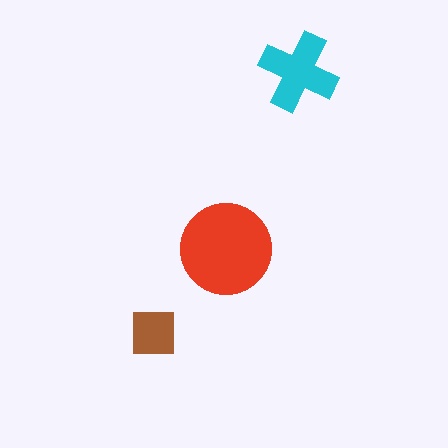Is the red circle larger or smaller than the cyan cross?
Larger.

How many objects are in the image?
There are 3 objects in the image.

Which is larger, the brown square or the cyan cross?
The cyan cross.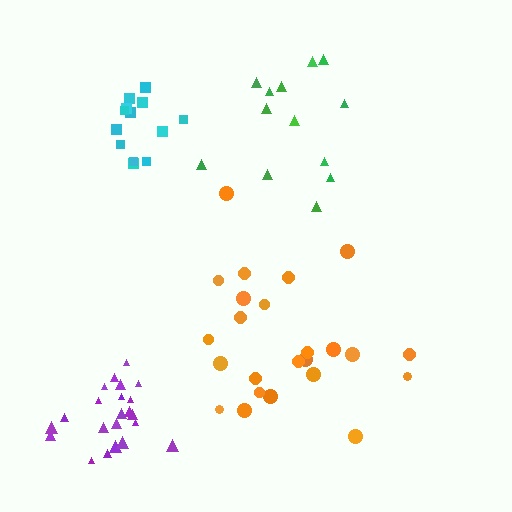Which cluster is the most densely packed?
Cyan.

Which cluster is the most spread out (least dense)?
Green.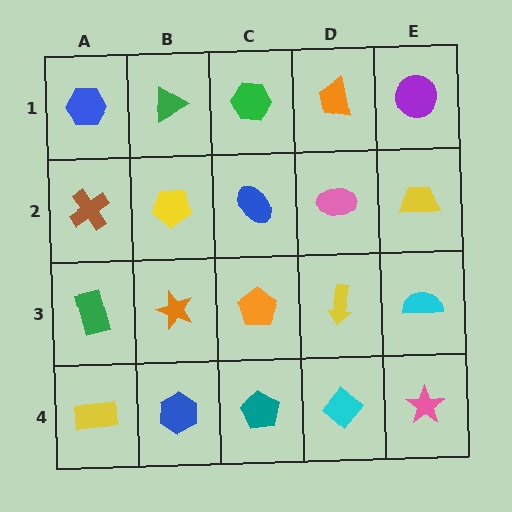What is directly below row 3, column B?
A blue hexagon.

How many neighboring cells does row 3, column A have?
3.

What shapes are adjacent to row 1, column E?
A yellow trapezoid (row 2, column E), an orange trapezoid (row 1, column D).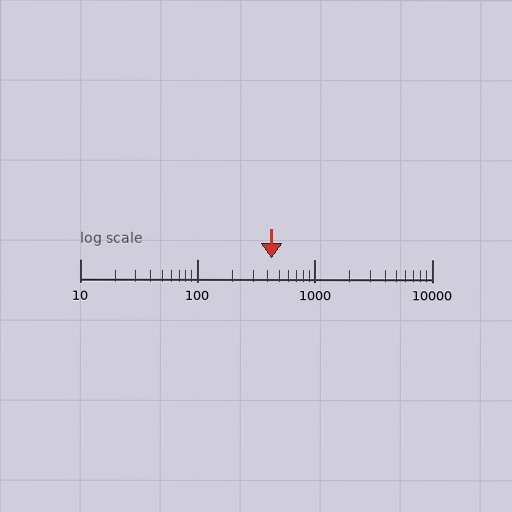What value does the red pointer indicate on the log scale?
The pointer indicates approximately 430.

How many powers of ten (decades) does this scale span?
The scale spans 3 decades, from 10 to 10000.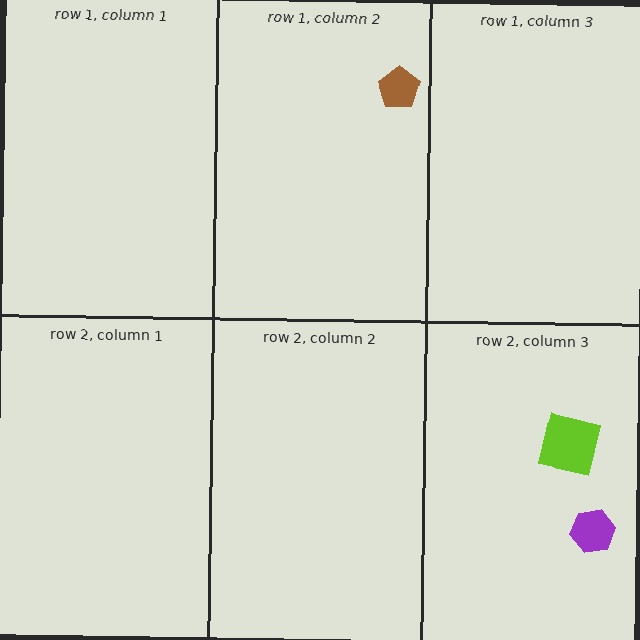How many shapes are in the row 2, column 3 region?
2.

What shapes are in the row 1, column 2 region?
The brown pentagon.